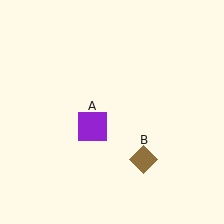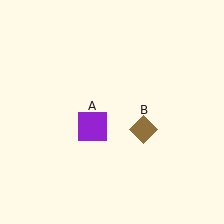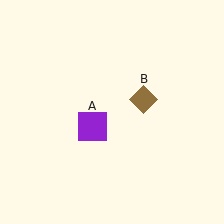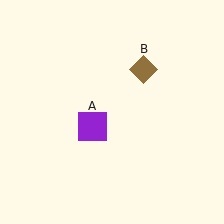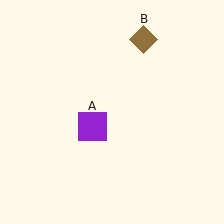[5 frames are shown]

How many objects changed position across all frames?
1 object changed position: brown diamond (object B).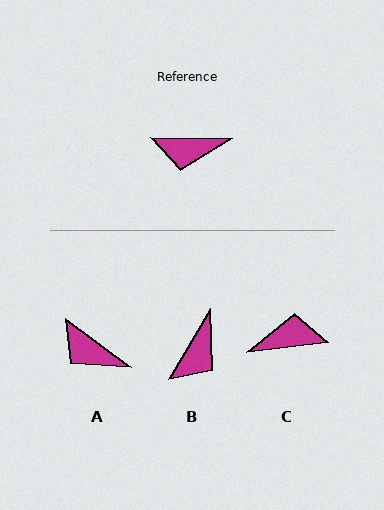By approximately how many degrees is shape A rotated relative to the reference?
Approximately 36 degrees clockwise.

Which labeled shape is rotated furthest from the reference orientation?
C, about 173 degrees away.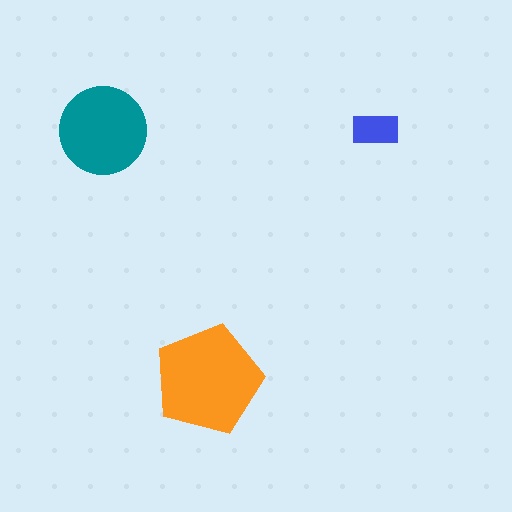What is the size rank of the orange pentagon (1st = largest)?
1st.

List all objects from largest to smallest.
The orange pentagon, the teal circle, the blue rectangle.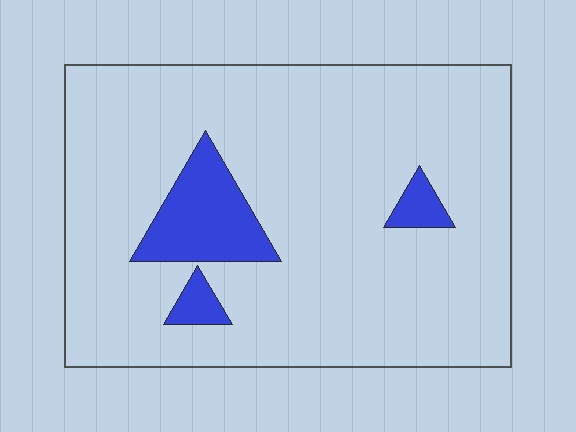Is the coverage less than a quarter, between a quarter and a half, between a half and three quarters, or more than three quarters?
Less than a quarter.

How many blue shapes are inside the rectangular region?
3.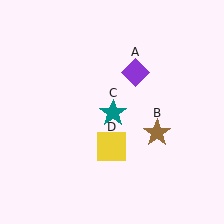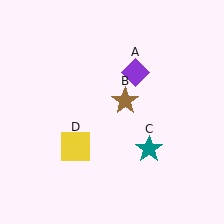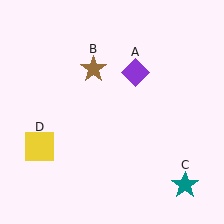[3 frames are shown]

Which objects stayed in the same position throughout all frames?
Purple diamond (object A) remained stationary.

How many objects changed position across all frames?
3 objects changed position: brown star (object B), teal star (object C), yellow square (object D).